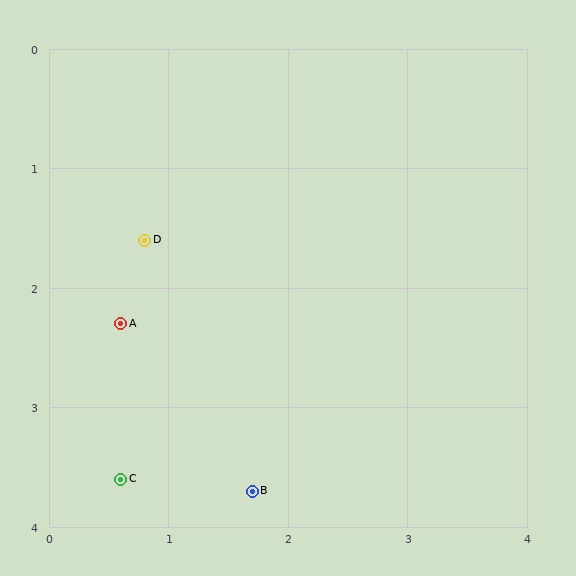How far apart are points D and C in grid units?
Points D and C are about 2.0 grid units apart.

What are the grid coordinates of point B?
Point B is at approximately (1.7, 3.7).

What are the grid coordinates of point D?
Point D is at approximately (0.8, 1.6).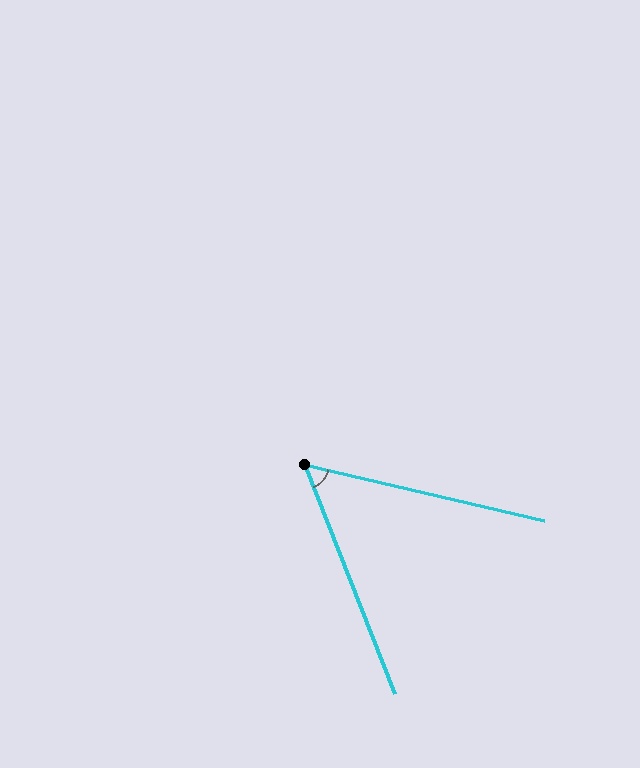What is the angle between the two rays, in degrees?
Approximately 55 degrees.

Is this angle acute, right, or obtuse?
It is acute.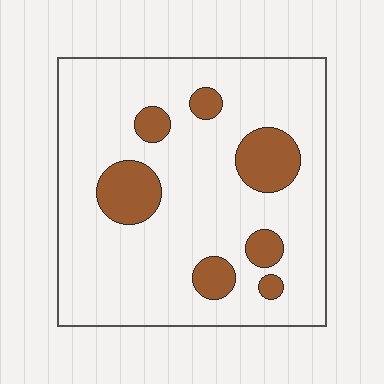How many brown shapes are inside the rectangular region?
7.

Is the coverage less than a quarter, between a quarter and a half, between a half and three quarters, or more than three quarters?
Less than a quarter.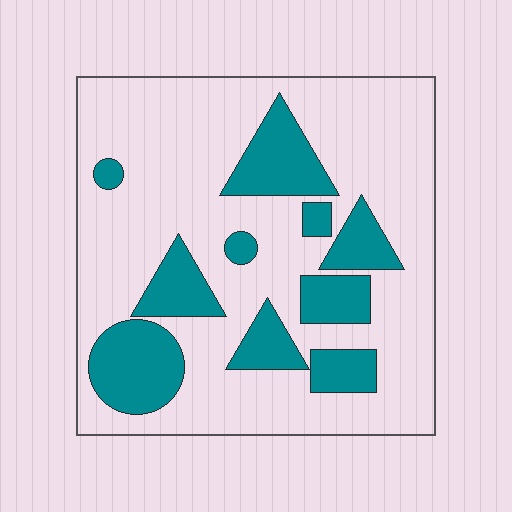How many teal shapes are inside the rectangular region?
10.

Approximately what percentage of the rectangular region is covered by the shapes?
Approximately 25%.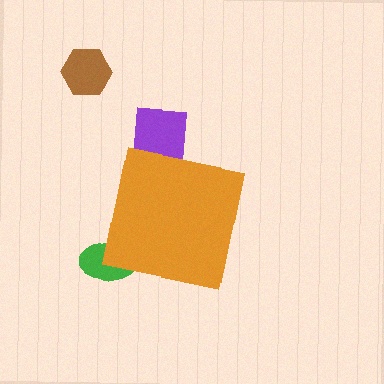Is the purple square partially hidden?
Yes, the purple square is partially hidden behind the orange square.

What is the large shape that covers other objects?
An orange square.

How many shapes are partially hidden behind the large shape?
2 shapes are partially hidden.